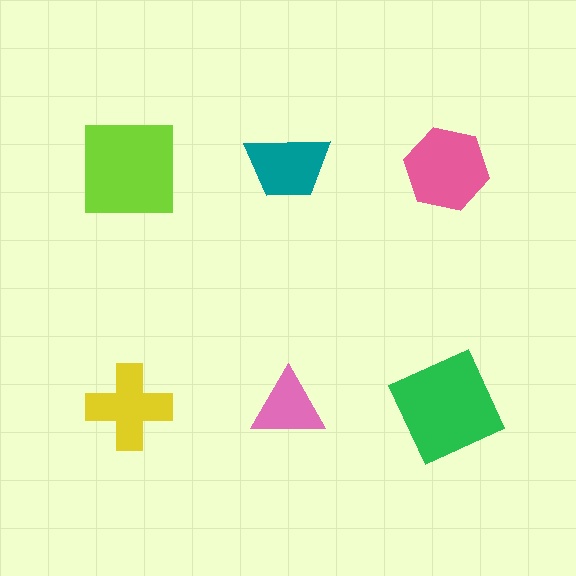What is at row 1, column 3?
A pink hexagon.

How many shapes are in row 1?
3 shapes.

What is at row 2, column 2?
A pink triangle.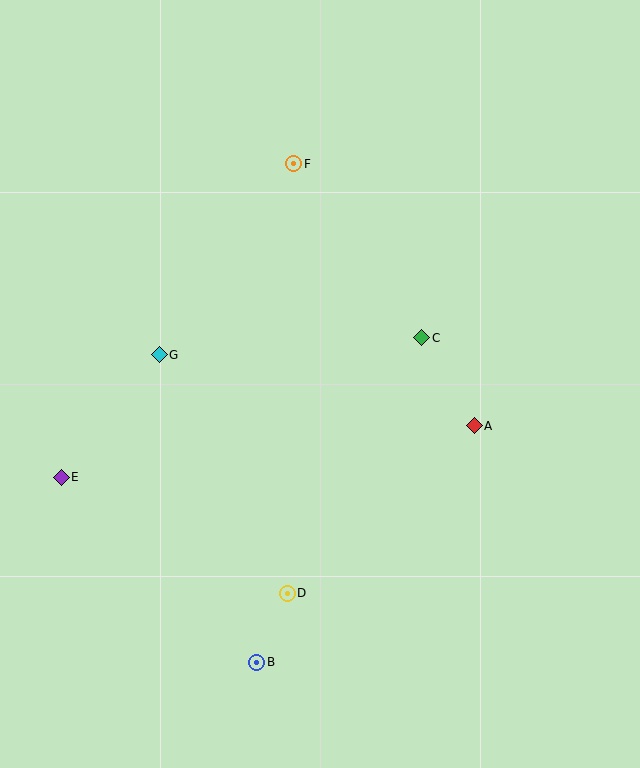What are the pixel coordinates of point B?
Point B is at (257, 662).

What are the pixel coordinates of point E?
Point E is at (61, 477).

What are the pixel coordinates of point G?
Point G is at (159, 355).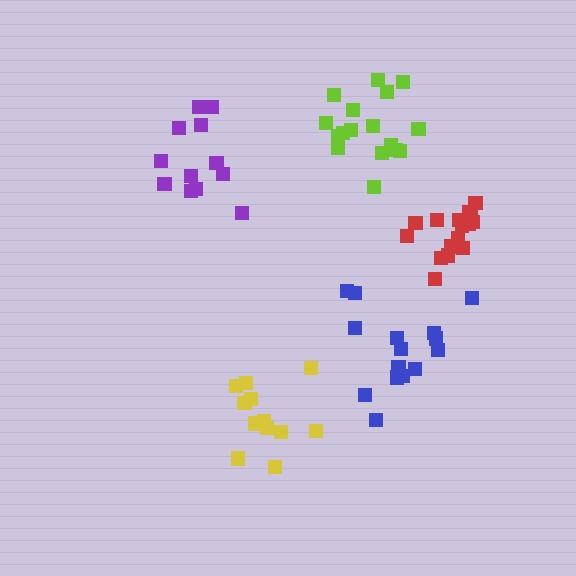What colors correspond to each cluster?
The clusters are colored: blue, purple, yellow, lime, red.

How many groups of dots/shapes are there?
There are 5 groups.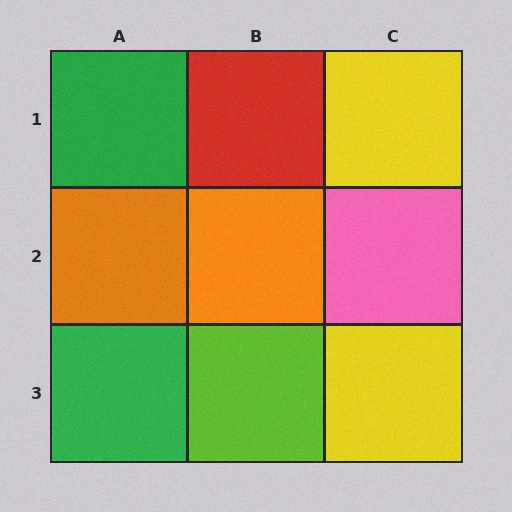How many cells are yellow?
2 cells are yellow.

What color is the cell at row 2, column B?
Orange.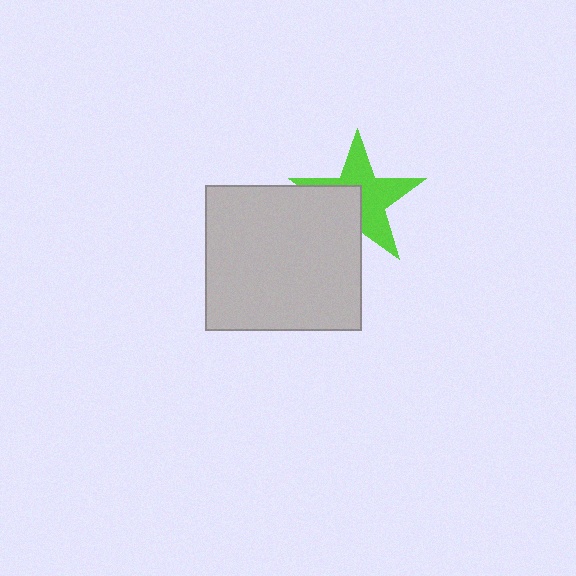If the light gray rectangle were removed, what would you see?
You would see the complete lime star.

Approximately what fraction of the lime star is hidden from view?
Roughly 38% of the lime star is hidden behind the light gray rectangle.